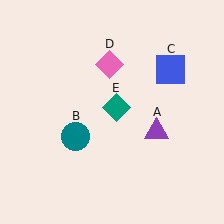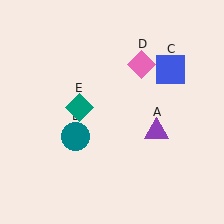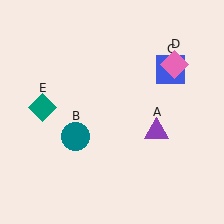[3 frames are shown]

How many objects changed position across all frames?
2 objects changed position: pink diamond (object D), teal diamond (object E).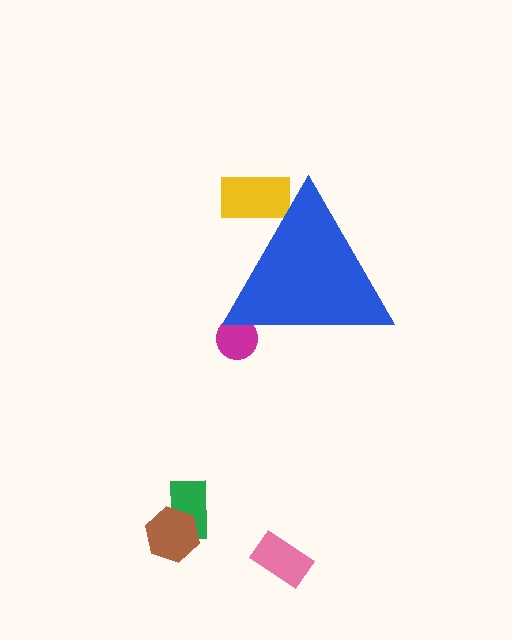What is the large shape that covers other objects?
A blue triangle.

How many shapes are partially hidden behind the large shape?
2 shapes are partially hidden.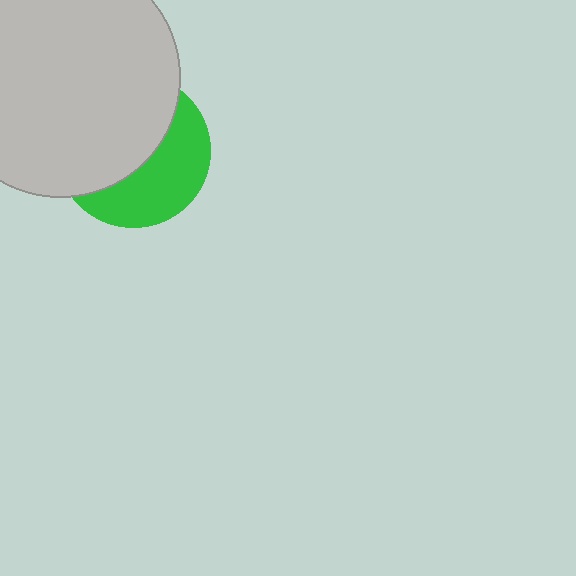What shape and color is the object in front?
The object in front is a light gray circle.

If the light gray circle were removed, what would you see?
You would see the complete green circle.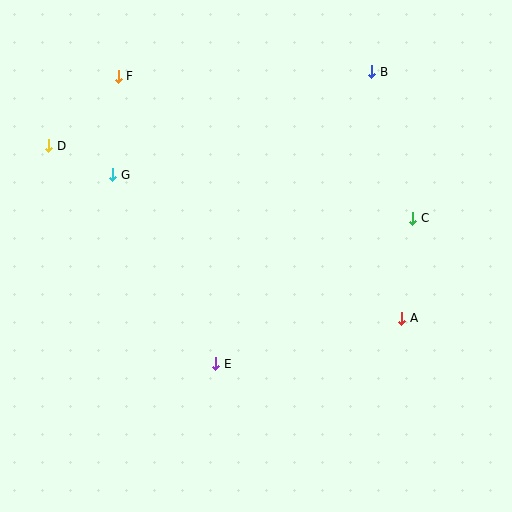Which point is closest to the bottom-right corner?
Point A is closest to the bottom-right corner.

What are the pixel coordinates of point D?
Point D is at (49, 146).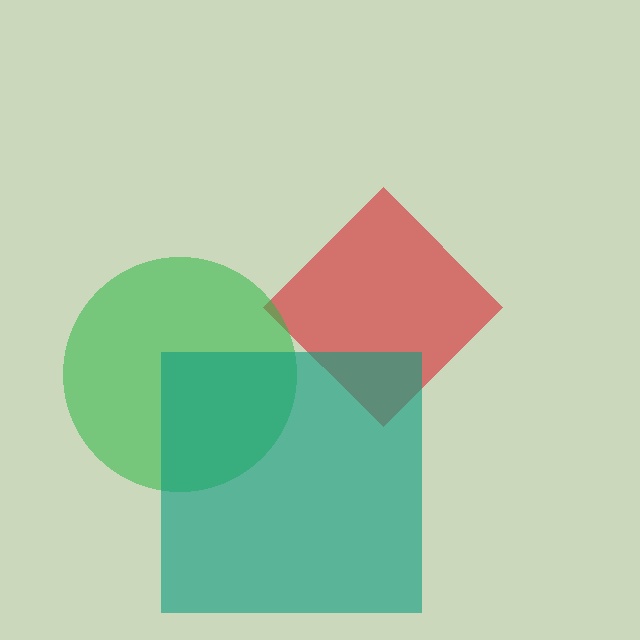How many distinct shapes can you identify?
There are 3 distinct shapes: a red diamond, a green circle, a teal square.